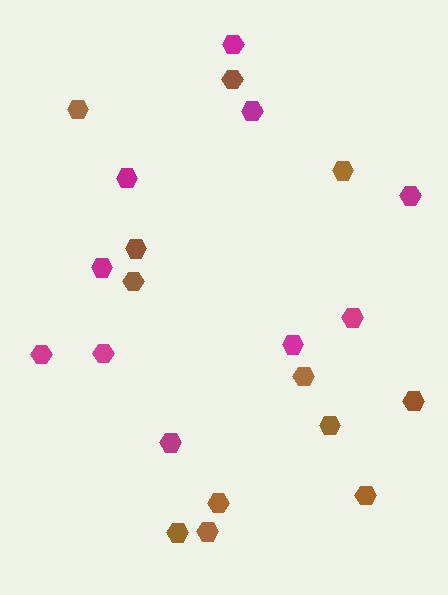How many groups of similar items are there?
There are 2 groups: one group of magenta hexagons (10) and one group of brown hexagons (12).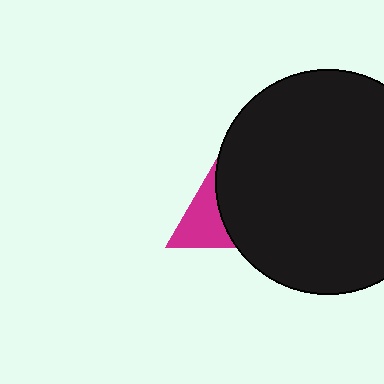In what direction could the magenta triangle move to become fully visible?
The magenta triangle could move left. That would shift it out from behind the black circle entirely.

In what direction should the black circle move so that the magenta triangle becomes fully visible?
The black circle should move right. That is the shortest direction to clear the overlap and leave the magenta triangle fully visible.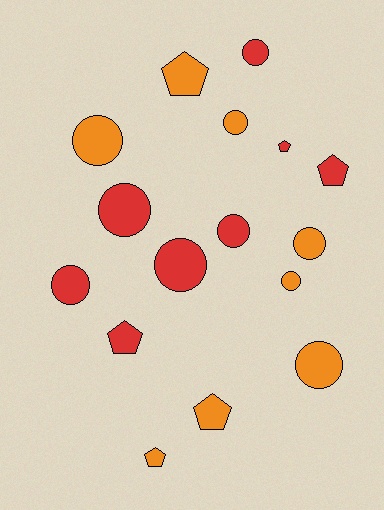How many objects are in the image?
There are 16 objects.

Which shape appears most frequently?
Circle, with 10 objects.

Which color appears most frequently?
Orange, with 8 objects.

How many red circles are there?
There are 5 red circles.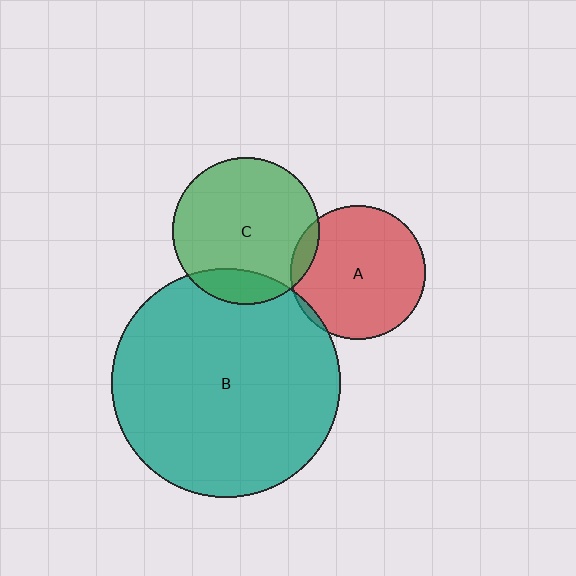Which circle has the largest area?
Circle B (teal).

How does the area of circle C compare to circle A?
Approximately 1.2 times.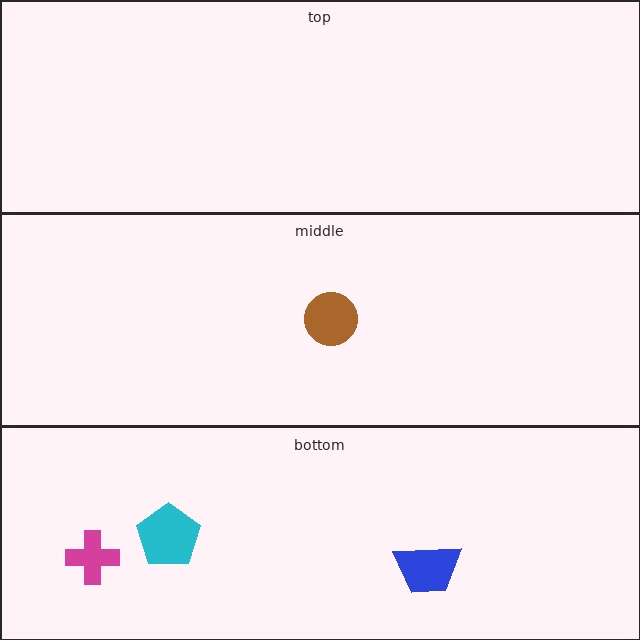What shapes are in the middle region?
The brown circle.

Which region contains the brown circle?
The middle region.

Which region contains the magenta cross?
The bottom region.